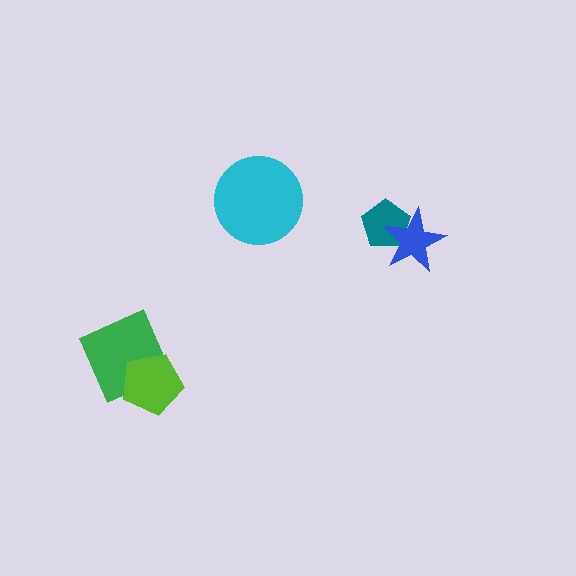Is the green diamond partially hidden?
Yes, it is partially covered by another shape.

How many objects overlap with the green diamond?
1 object overlaps with the green diamond.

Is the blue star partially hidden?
No, no other shape covers it.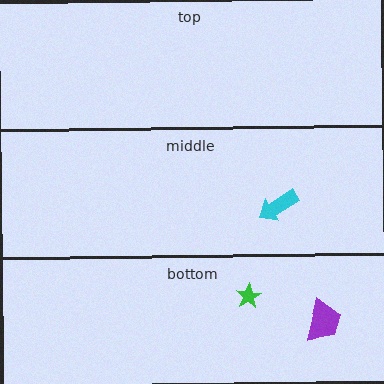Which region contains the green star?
The bottom region.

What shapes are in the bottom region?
The purple trapezoid, the green star.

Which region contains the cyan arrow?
The middle region.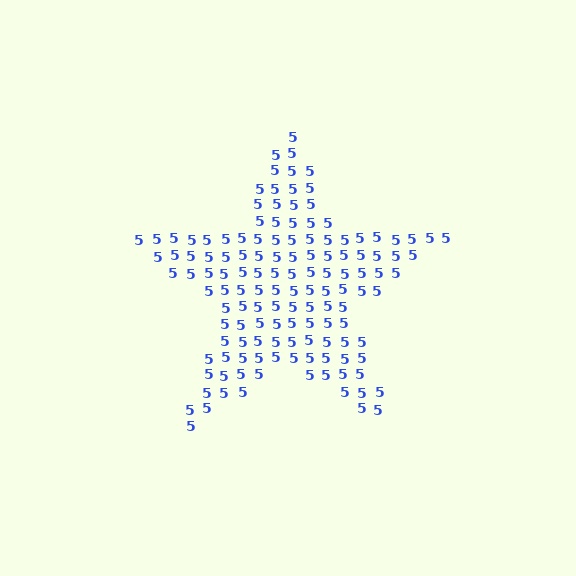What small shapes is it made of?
It is made of small digit 5's.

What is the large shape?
The large shape is a star.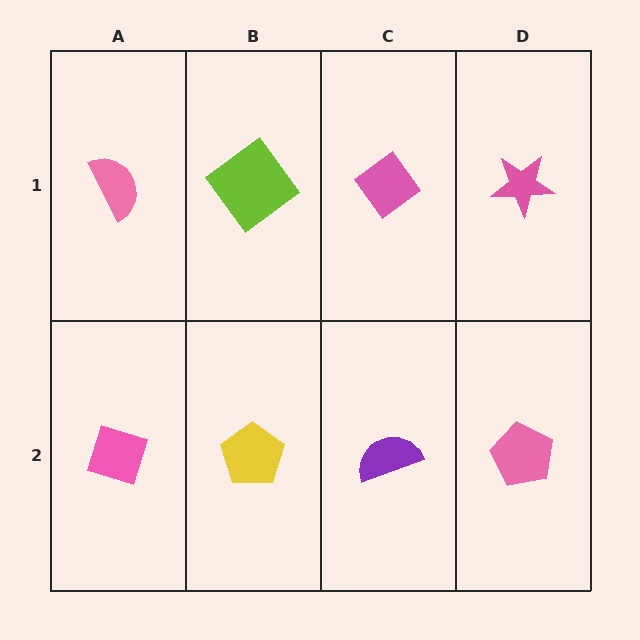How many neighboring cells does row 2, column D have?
2.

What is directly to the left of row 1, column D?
A pink diamond.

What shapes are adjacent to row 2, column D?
A pink star (row 1, column D), a purple semicircle (row 2, column C).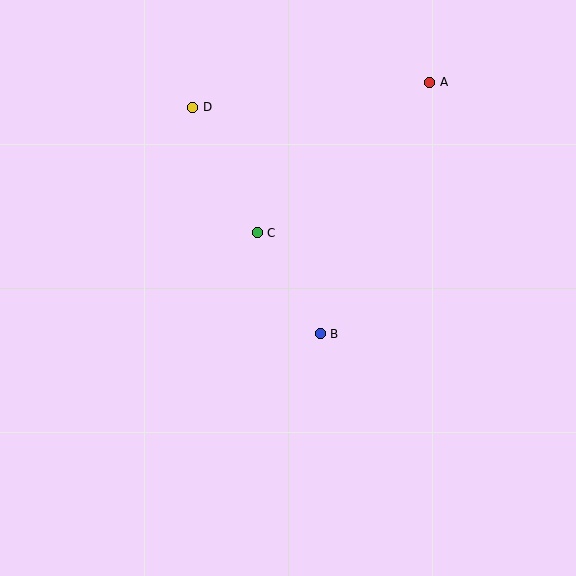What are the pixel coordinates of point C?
Point C is at (257, 233).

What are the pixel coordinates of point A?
Point A is at (430, 82).